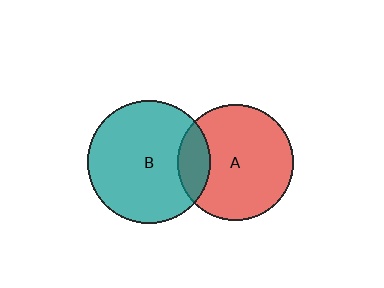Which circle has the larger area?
Circle B (teal).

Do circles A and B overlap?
Yes.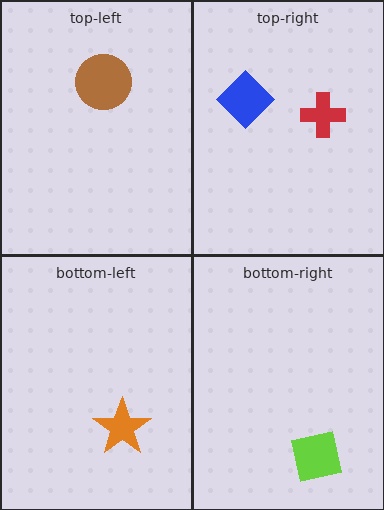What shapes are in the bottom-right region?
The lime square.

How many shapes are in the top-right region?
2.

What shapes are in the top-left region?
The brown circle.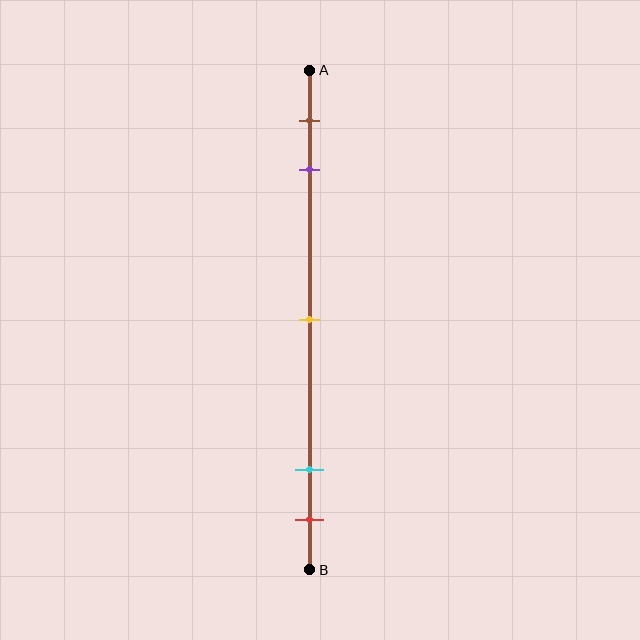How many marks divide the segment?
There are 5 marks dividing the segment.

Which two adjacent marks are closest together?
The cyan and red marks are the closest adjacent pair.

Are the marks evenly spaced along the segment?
No, the marks are not evenly spaced.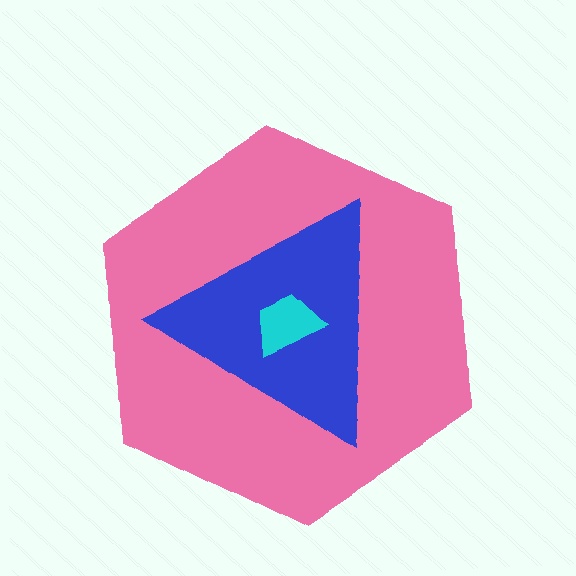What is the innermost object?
The cyan trapezoid.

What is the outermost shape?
The pink hexagon.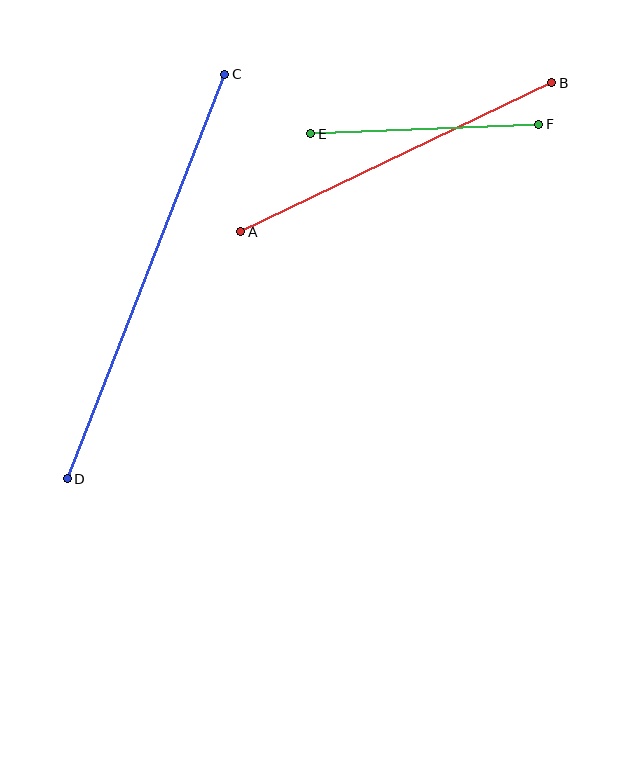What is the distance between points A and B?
The distance is approximately 345 pixels.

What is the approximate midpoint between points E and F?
The midpoint is at approximately (425, 129) pixels.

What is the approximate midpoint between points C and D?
The midpoint is at approximately (146, 277) pixels.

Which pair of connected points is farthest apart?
Points C and D are farthest apart.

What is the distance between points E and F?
The distance is approximately 228 pixels.